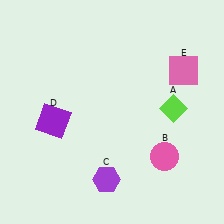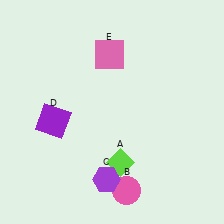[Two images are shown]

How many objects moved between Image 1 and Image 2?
3 objects moved between the two images.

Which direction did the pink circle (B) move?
The pink circle (B) moved left.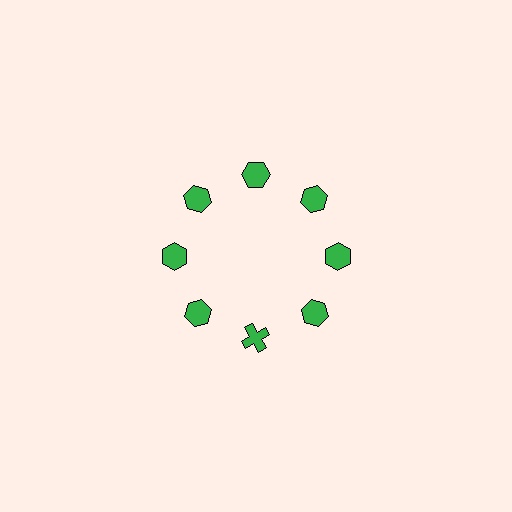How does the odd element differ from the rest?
It has a different shape: cross instead of hexagon.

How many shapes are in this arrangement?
There are 8 shapes arranged in a ring pattern.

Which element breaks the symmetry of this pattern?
The green cross at roughly the 6 o'clock position breaks the symmetry. All other shapes are green hexagons.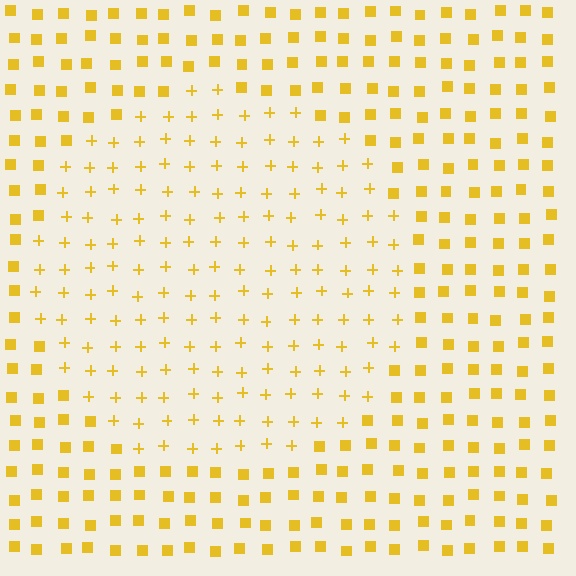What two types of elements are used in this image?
The image uses plus signs inside the circle region and squares outside it.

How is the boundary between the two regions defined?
The boundary is defined by a change in element shape: plus signs inside vs. squares outside. All elements share the same color and spacing.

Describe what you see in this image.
The image is filled with small yellow elements arranged in a uniform grid. A circle-shaped region contains plus signs, while the surrounding area contains squares. The boundary is defined purely by the change in element shape.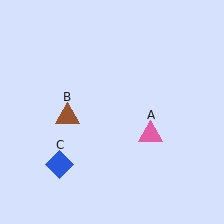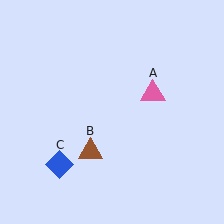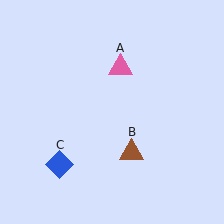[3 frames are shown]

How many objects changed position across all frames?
2 objects changed position: pink triangle (object A), brown triangle (object B).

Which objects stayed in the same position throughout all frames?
Blue diamond (object C) remained stationary.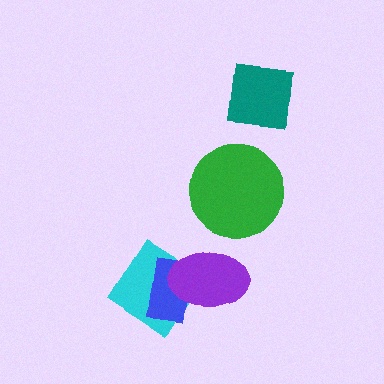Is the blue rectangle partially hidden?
Yes, it is partially covered by another shape.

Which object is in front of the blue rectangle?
The purple ellipse is in front of the blue rectangle.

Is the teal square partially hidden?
No, no other shape covers it.